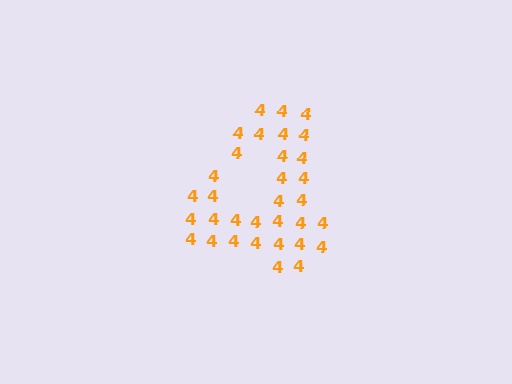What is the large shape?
The large shape is the digit 4.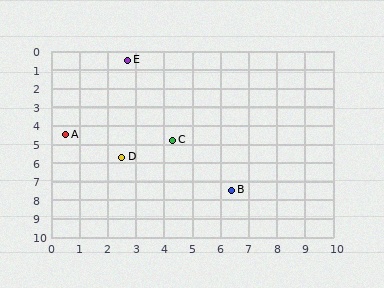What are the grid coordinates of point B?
Point B is at approximately (6.4, 7.5).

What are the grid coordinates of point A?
Point A is at approximately (0.5, 4.5).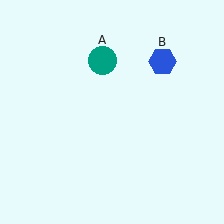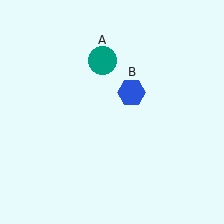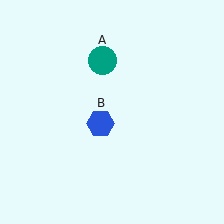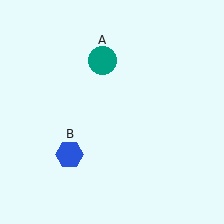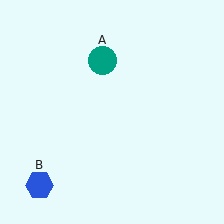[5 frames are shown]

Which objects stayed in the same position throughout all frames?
Teal circle (object A) remained stationary.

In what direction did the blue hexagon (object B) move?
The blue hexagon (object B) moved down and to the left.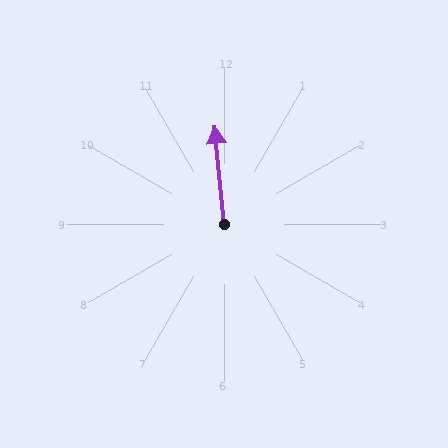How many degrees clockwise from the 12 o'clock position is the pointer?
Approximately 355 degrees.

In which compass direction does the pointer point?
North.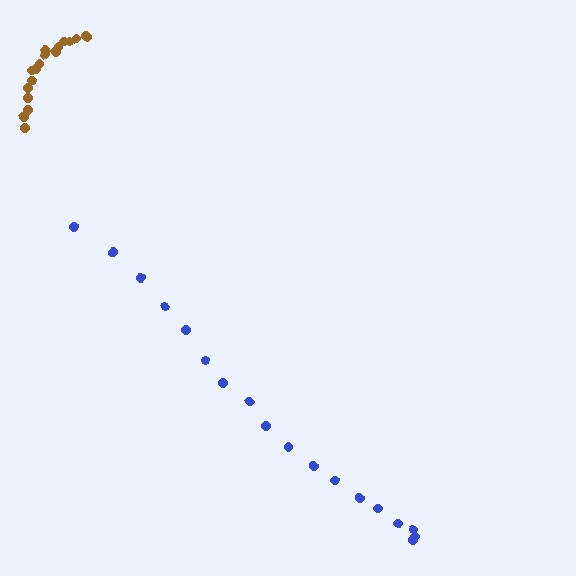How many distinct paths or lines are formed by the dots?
There are 2 distinct paths.